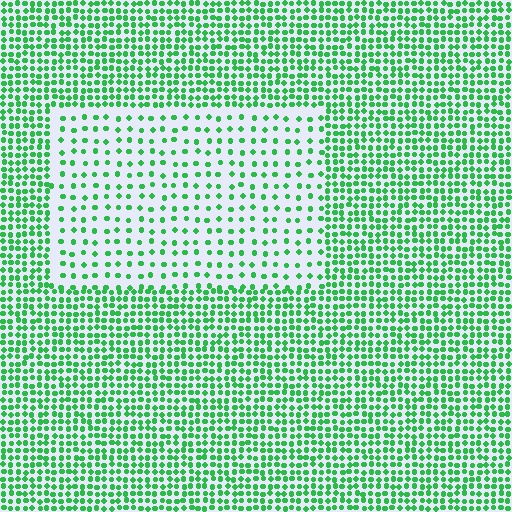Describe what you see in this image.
The image contains small green elements arranged at two different densities. A rectangle-shaped region is visible where the elements are less densely packed than the surrounding area.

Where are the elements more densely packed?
The elements are more densely packed outside the rectangle boundary.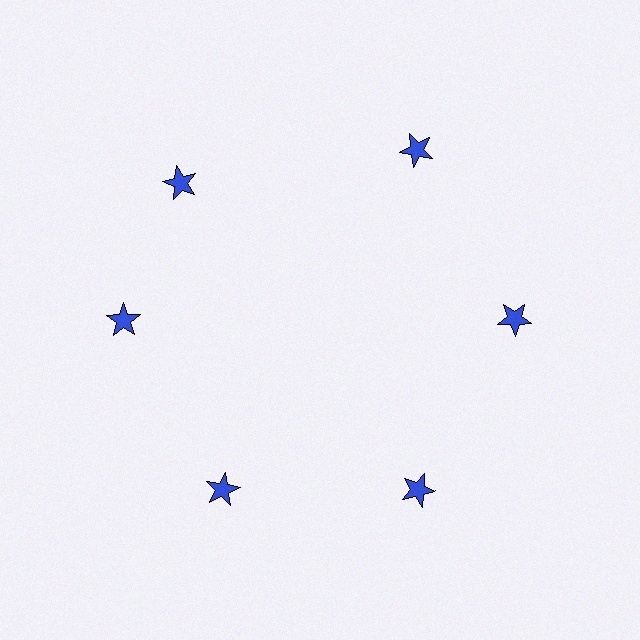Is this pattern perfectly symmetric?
No. The 6 blue stars are arranged in a ring, but one element near the 11 o'clock position is rotated out of alignment along the ring, breaking the 6-fold rotational symmetry.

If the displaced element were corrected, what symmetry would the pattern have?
It would have 6-fold rotational symmetry — the pattern would map onto itself every 60 degrees.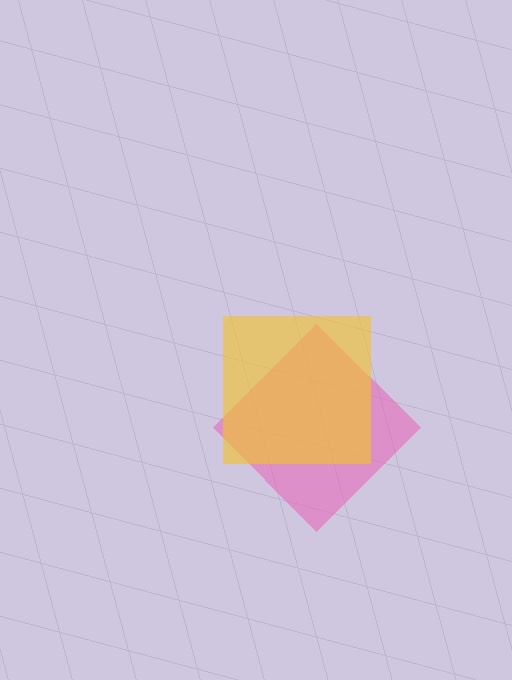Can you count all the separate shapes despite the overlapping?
Yes, there are 2 separate shapes.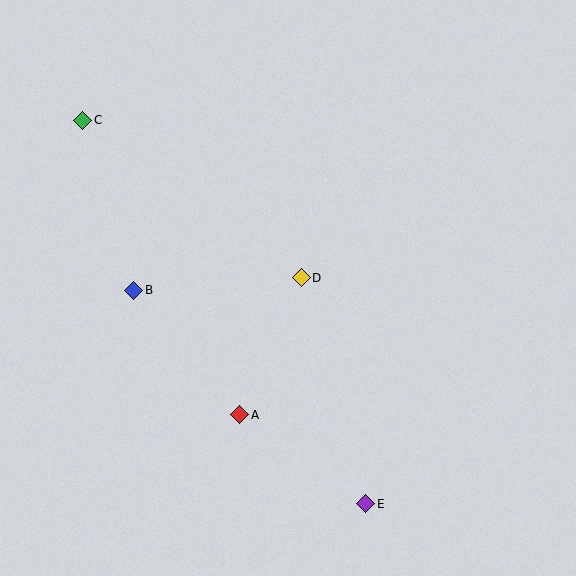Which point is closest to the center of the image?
Point D at (301, 278) is closest to the center.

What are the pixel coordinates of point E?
Point E is at (366, 504).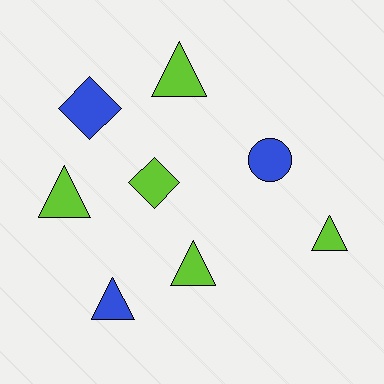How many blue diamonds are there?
There is 1 blue diamond.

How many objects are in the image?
There are 8 objects.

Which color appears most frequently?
Lime, with 5 objects.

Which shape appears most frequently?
Triangle, with 5 objects.